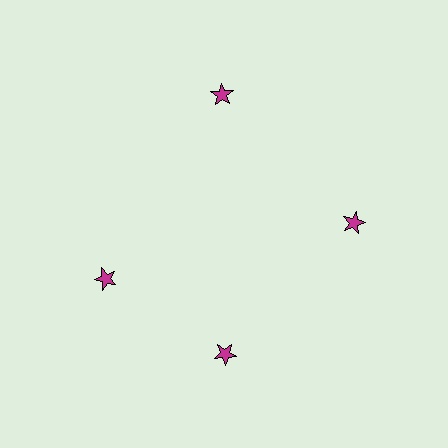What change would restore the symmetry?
The symmetry would be restored by rotating it back into even spacing with its neighbors so that all 4 stars sit at equal angles and equal distance from the center.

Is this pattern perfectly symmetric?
No. The 4 magenta stars are arranged in a ring, but one element near the 9 o'clock position is rotated out of alignment along the ring, breaking the 4-fold rotational symmetry.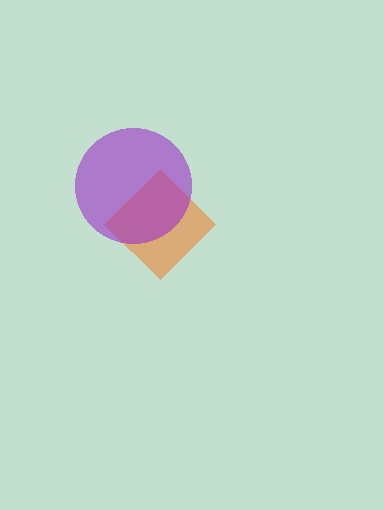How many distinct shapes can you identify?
There are 2 distinct shapes: an orange diamond, a purple circle.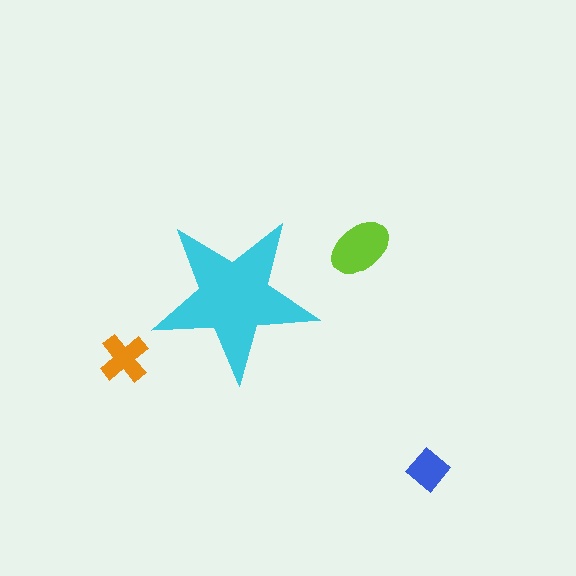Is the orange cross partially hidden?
No, the orange cross is fully visible.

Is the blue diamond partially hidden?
No, the blue diamond is fully visible.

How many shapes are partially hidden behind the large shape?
0 shapes are partially hidden.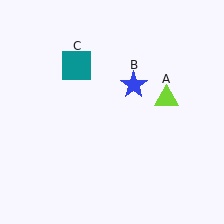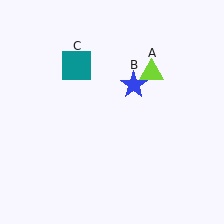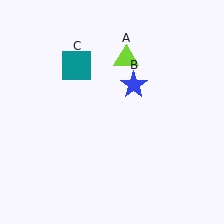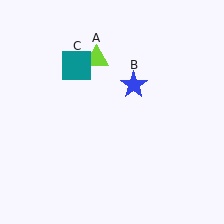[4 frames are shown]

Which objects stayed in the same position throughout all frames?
Blue star (object B) and teal square (object C) remained stationary.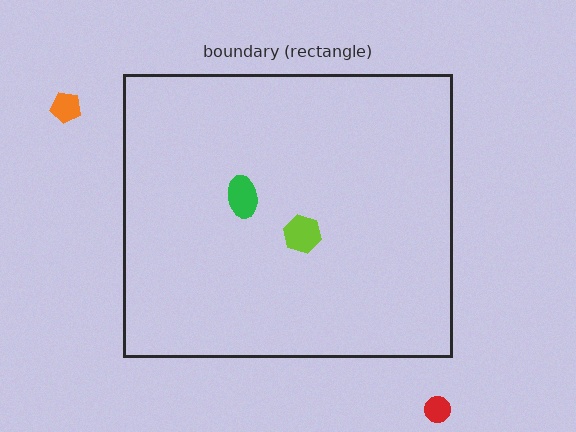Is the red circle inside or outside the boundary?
Outside.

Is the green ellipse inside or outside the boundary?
Inside.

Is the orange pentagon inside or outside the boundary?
Outside.